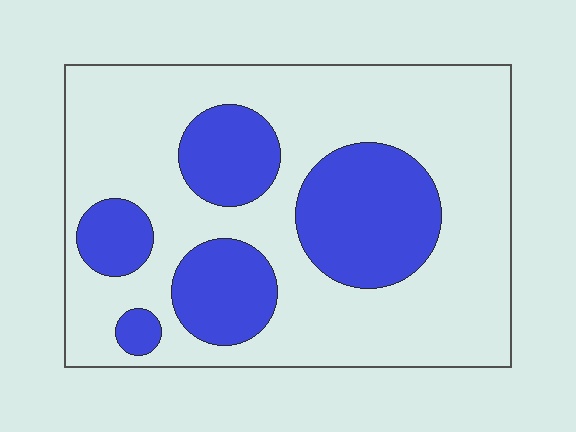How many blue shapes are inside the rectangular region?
5.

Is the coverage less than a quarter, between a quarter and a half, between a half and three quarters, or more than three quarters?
Between a quarter and a half.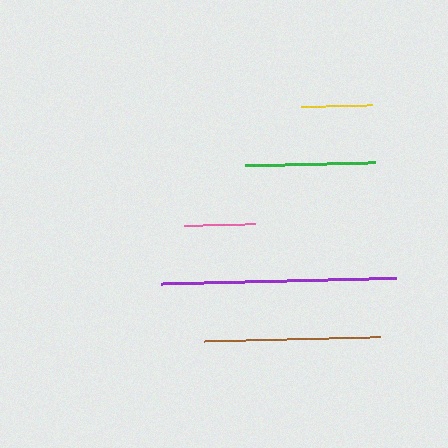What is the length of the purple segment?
The purple segment is approximately 235 pixels long.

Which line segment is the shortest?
The pink line is the shortest at approximately 71 pixels.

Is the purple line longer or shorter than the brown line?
The purple line is longer than the brown line.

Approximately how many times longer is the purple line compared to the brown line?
The purple line is approximately 1.3 times the length of the brown line.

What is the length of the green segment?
The green segment is approximately 130 pixels long.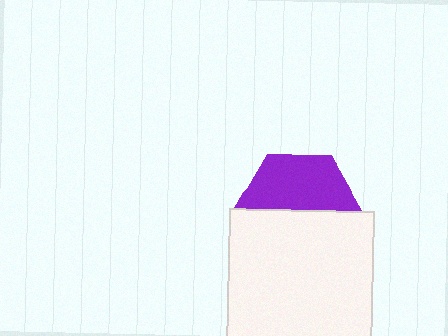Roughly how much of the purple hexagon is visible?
About half of it is visible (roughly 48%).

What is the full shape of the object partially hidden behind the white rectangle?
The partially hidden object is a purple hexagon.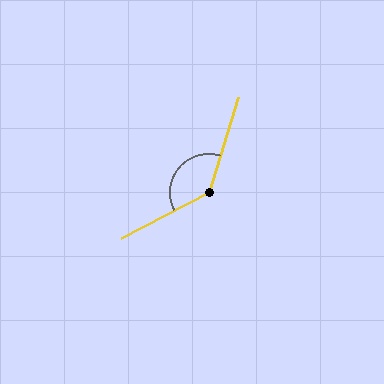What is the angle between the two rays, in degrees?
Approximately 134 degrees.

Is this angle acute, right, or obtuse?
It is obtuse.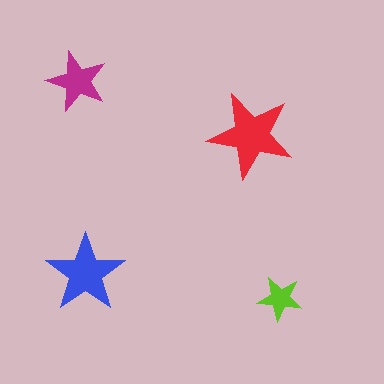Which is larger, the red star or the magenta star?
The red one.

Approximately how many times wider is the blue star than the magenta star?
About 1.5 times wider.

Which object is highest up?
The magenta star is topmost.